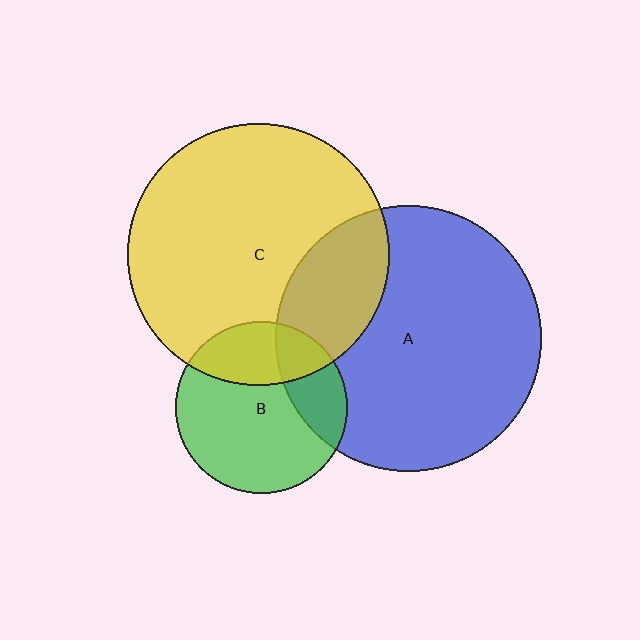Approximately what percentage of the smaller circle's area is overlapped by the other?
Approximately 25%.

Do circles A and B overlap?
Yes.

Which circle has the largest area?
Circle A (blue).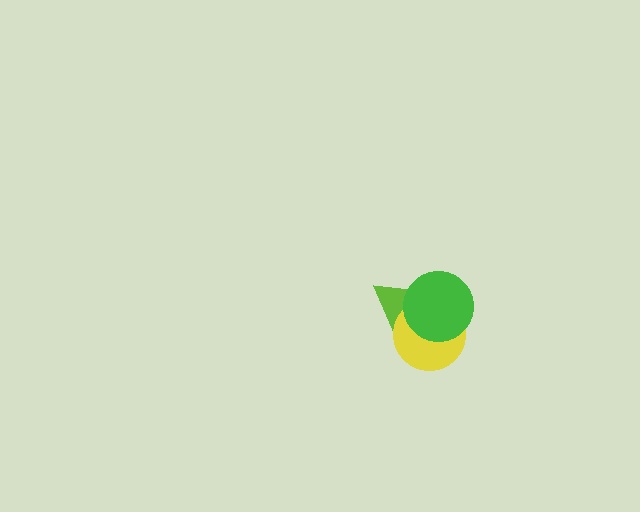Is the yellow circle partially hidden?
Yes, it is partially covered by another shape.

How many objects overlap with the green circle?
2 objects overlap with the green circle.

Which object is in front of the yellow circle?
The green circle is in front of the yellow circle.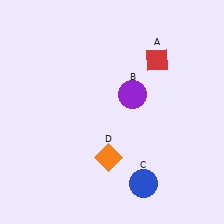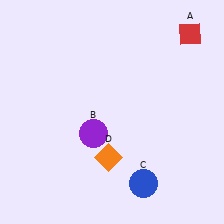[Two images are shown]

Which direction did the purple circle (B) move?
The purple circle (B) moved left.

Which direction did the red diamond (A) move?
The red diamond (A) moved right.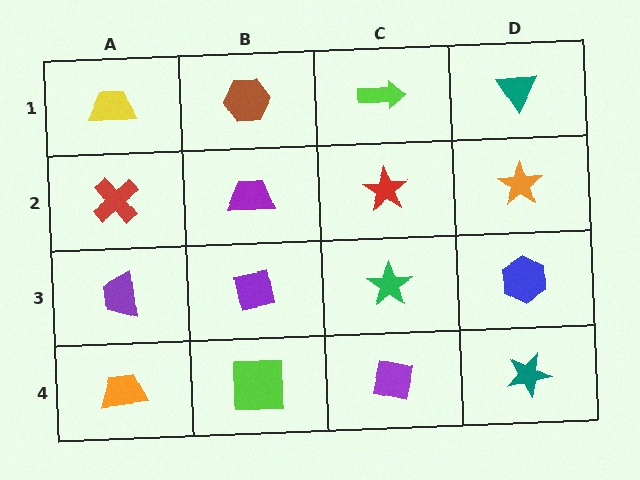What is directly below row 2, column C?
A green star.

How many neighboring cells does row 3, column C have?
4.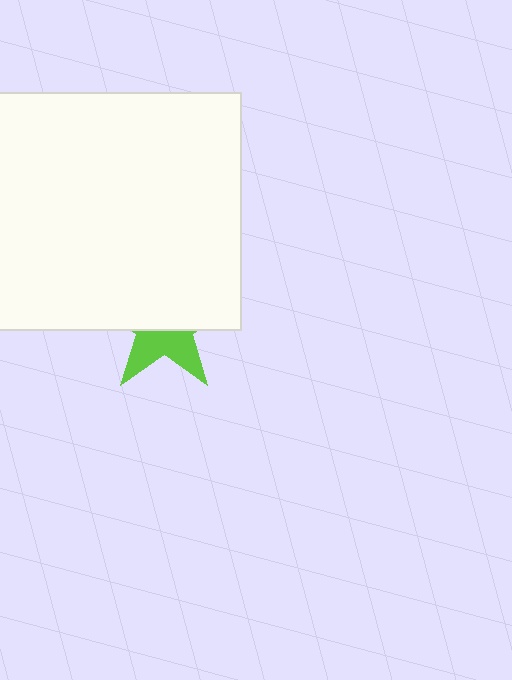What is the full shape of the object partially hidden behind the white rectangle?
The partially hidden object is a lime star.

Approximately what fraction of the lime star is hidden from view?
Roughly 61% of the lime star is hidden behind the white rectangle.